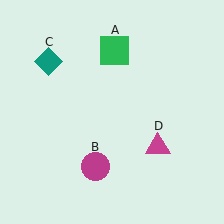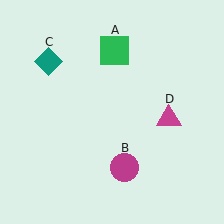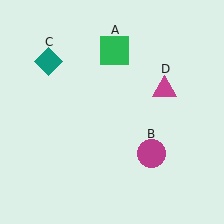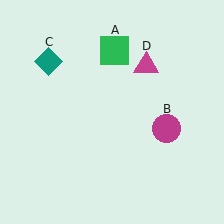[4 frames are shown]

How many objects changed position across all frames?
2 objects changed position: magenta circle (object B), magenta triangle (object D).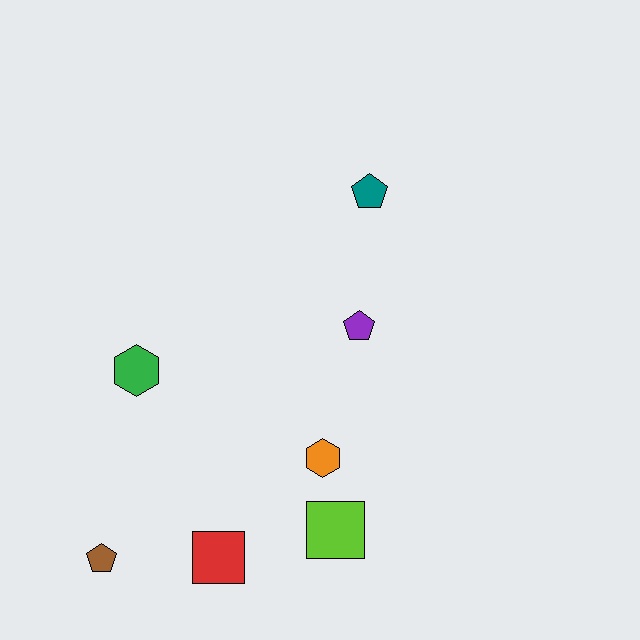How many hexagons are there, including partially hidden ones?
There are 2 hexagons.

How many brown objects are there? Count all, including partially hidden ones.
There is 1 brown object.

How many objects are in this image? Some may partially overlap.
There are 7 objects.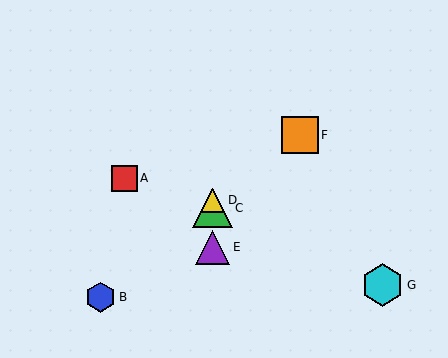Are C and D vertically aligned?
Yes, both are at x≈212.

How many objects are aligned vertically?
3 objects (C, D, E) are aligned vertically.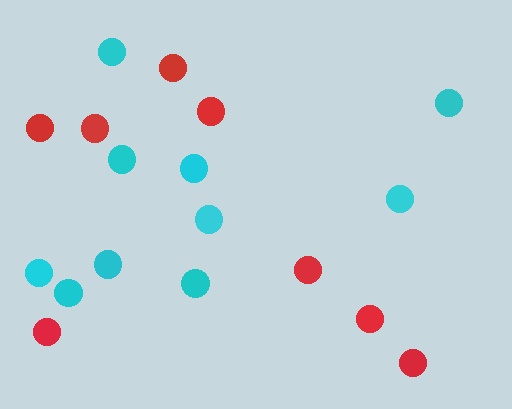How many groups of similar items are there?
There are 2 groups: one group of cyan circles (10) and one group of red circles (8).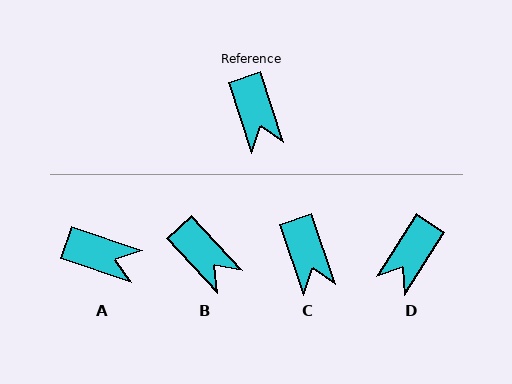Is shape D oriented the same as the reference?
No, it is off by about 51 degrees.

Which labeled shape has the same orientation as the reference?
C.